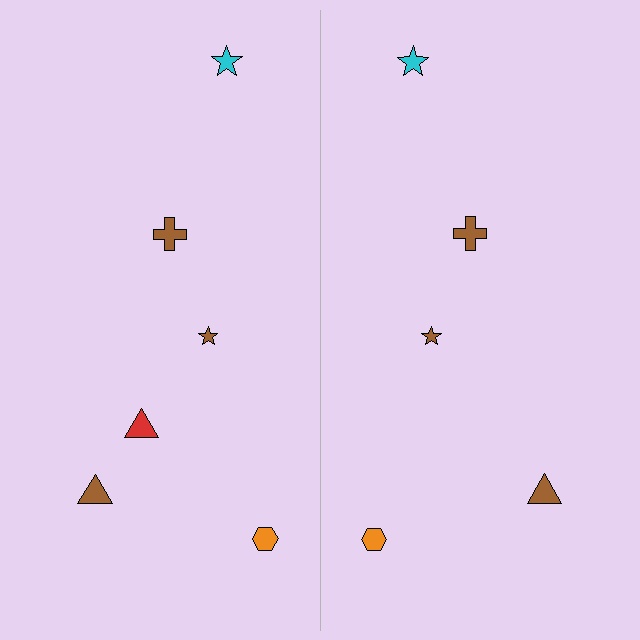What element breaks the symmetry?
A red triangle is missing from the right side.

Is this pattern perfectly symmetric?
No, the pattern is not perfectly symmetric. A red triangle is missing from the right side.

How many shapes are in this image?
There are 11 shapes in this image.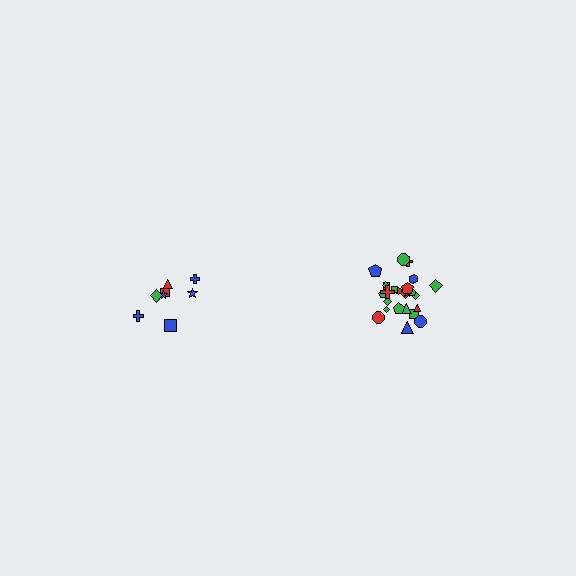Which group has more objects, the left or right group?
The right group.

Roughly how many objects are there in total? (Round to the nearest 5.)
Roughly 35 objects in total.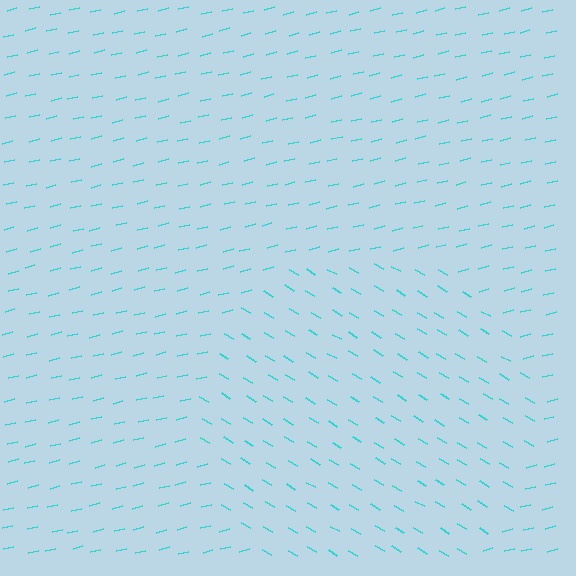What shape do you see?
I see a circle.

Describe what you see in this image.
The image is filled with small cyan line segments. A circle region in the image has lines oriented differently from the surrounding lines, creating a visible texture boundary.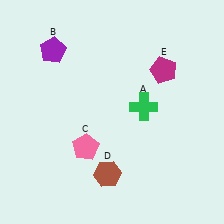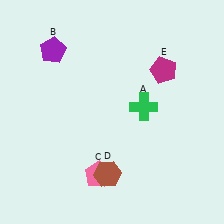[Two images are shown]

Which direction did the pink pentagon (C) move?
The pink pentagon (C) moved down.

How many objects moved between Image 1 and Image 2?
1 object moved between the two images.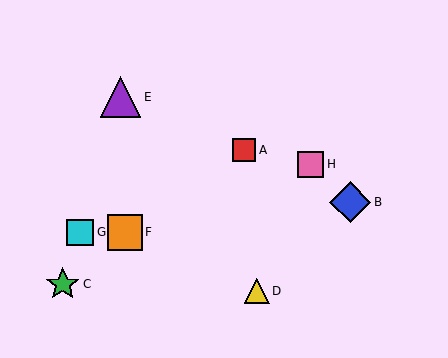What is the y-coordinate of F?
Object F is at y≈232.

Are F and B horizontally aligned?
No, F is at y≈232 and B is at y≈202.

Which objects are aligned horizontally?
Objects F, G are aligned horizontally.